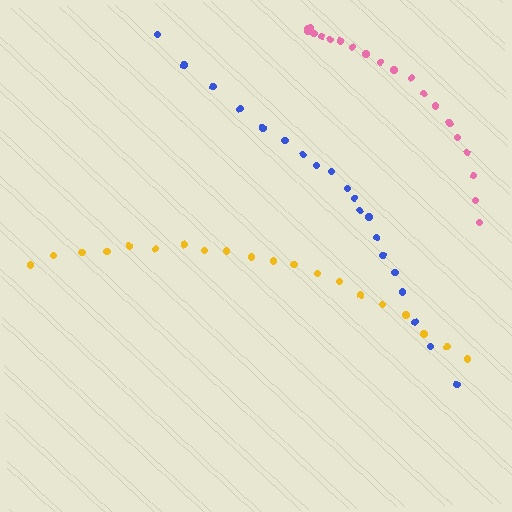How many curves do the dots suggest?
There are 3 distinct paths.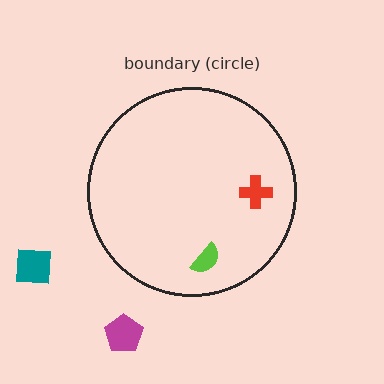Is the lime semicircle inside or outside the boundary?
Inside.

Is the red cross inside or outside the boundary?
Inside.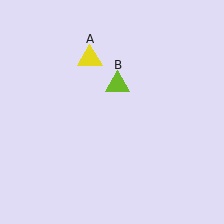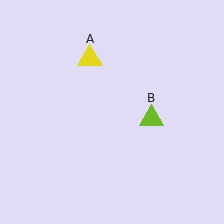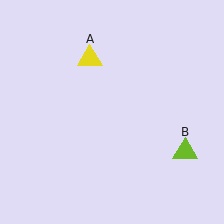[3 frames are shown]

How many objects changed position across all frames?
1 object changed position: lime triangle (object B).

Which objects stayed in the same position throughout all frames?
Yellow triangle (object A) remained stationary.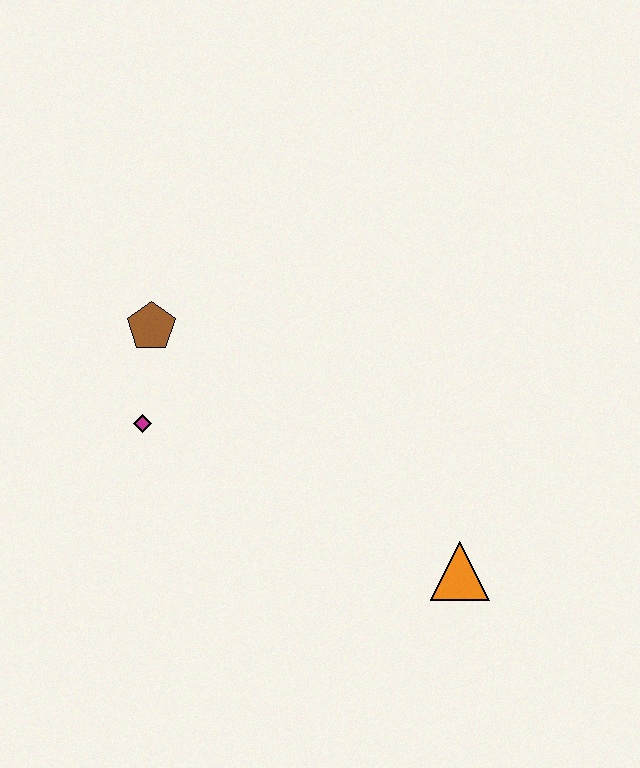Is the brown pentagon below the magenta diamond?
No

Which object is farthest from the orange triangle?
The brown pentagon is farthest from the orange triangle.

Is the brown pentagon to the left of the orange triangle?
Yes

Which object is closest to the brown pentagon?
The magenta diamond is closest to the brown pentagon.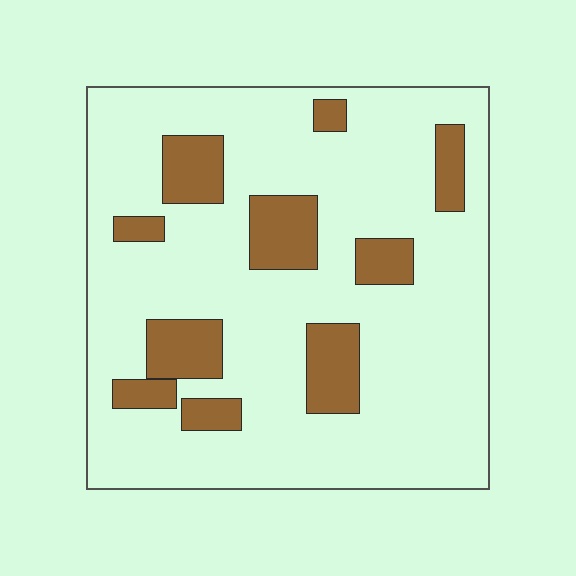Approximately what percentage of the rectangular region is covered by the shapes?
Approximately 20%.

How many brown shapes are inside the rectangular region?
10.